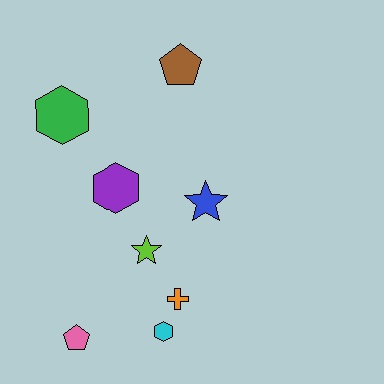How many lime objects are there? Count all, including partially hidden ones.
There is 1 lime object.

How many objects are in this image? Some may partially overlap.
There are 8 objects.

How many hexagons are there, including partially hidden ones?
There are 3 hexagons.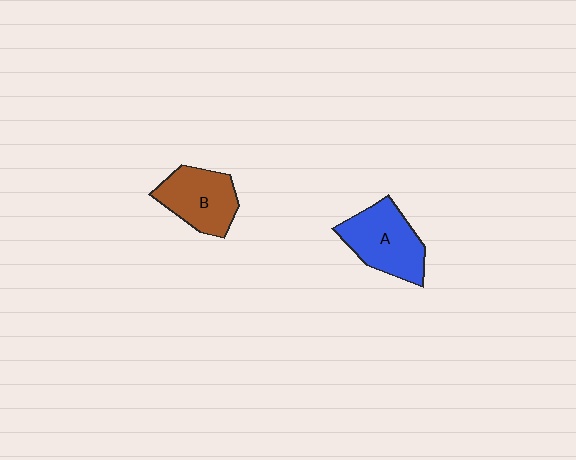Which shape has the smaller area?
Shape B (brown).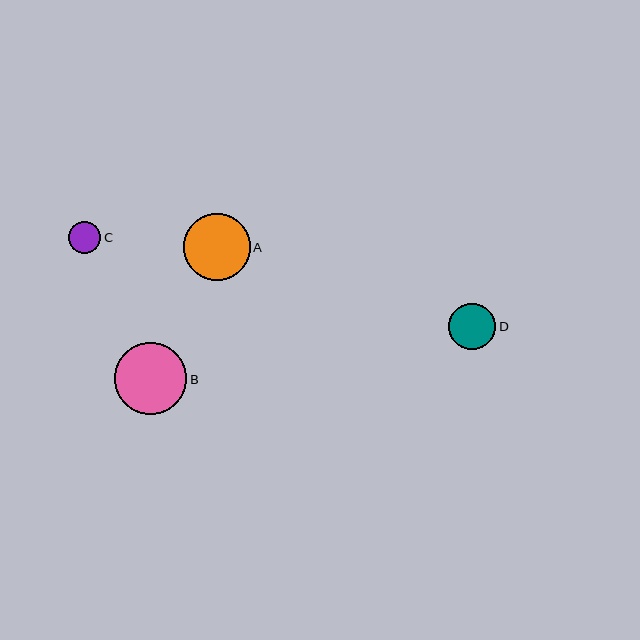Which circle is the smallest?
Circle C is the smallest with a size of approximately 32 pixels.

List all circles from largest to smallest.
From largest to smallest: B, A, D, C.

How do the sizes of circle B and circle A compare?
Circle B and circle A are approximately the same size.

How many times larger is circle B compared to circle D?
Circle B is approximately 1.6 times the size of circle D.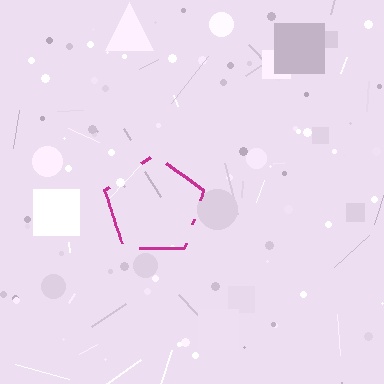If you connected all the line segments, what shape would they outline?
They would outline a pentagon.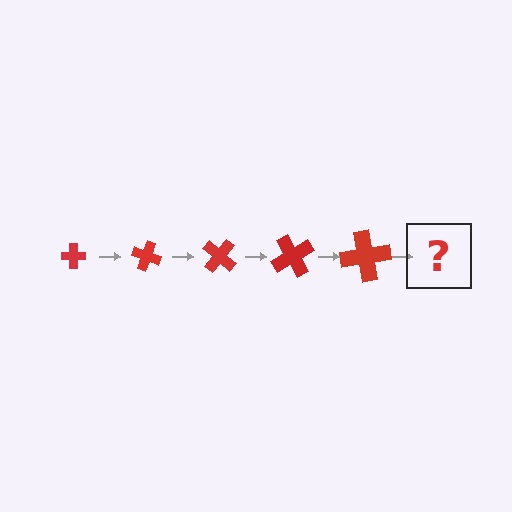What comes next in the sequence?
The next element should be a cross, larger than the previous one and rotated 100 degrees from the start.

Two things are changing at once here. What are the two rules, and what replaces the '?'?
The two rules are that the cross grows larger each step and it rotates 20 degrees each step. The '?' should be a cross, larger than the previous one and rotated 100 degrees from the start.